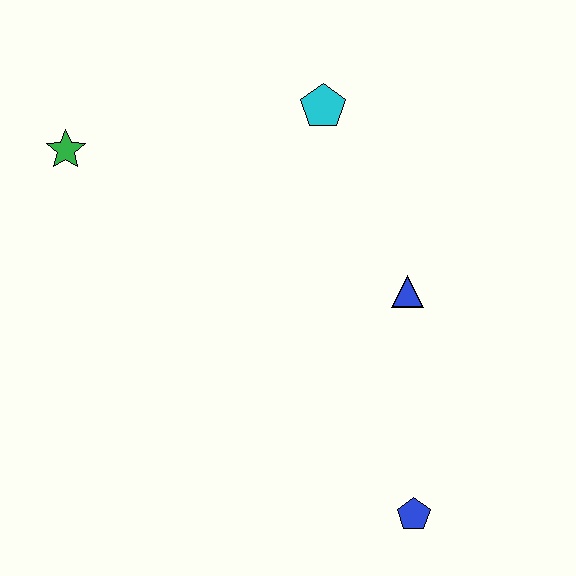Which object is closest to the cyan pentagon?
The blue triangle is closest to the cyan pentagon.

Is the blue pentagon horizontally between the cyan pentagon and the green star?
No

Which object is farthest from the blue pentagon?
The green star is farthest from the blue pentagon.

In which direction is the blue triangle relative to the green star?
The blue triangle is to the right of the green star.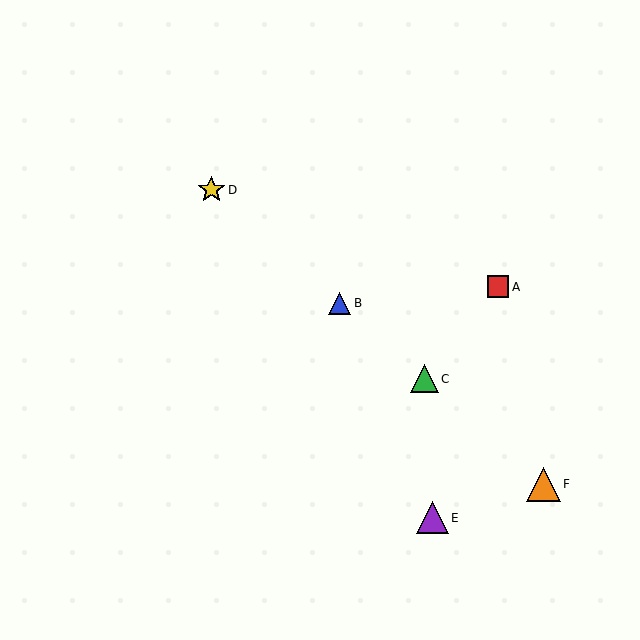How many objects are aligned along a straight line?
4 objects (B, C, D, F) are aligned along a straight line.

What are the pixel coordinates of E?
Object E is at (432, 518).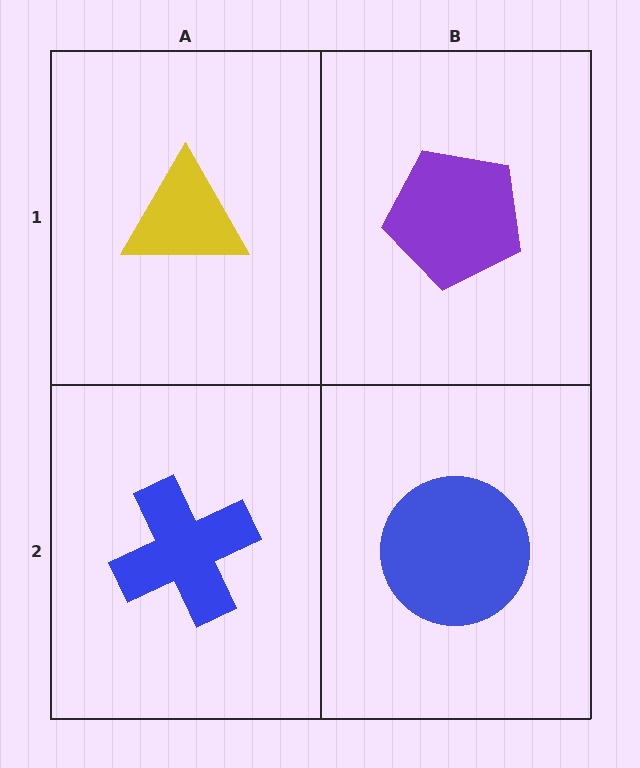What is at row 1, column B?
A purple pentagon.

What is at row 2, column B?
A blue circle.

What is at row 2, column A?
A blue cross.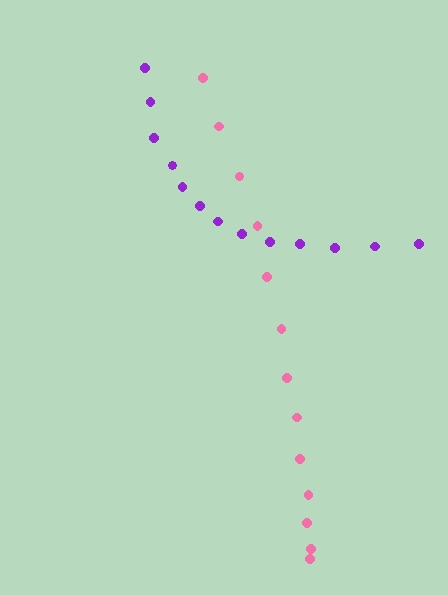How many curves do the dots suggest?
There are 2 distinct paths.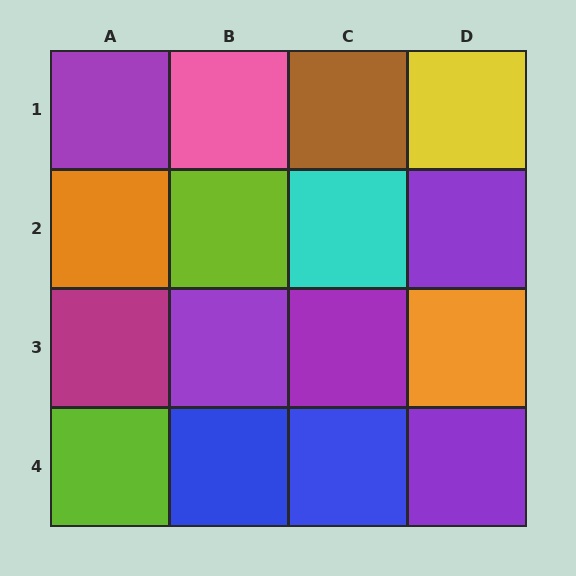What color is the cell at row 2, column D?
Purple.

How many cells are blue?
2 cells are blue.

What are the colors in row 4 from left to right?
Lime, blue, blue, purple.